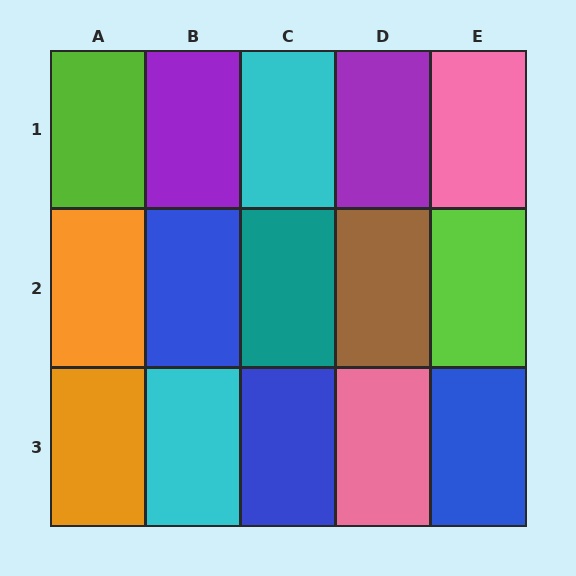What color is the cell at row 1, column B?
Purple.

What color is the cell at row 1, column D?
Purple.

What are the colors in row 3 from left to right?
Orange, cyan, blue, pink, blue.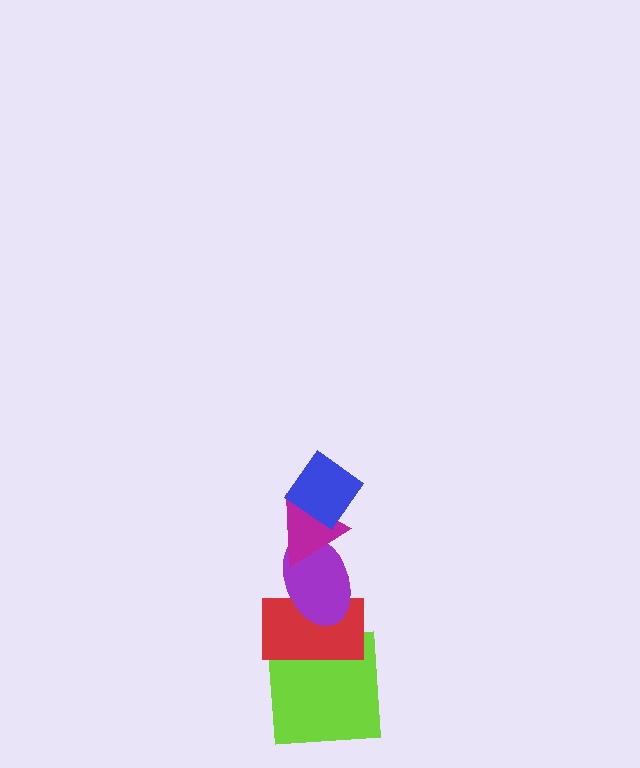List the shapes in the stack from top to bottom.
From top to bottom: the blue diamond, the magenta triangle, the purple ellipse, the red rectangle, the lime square.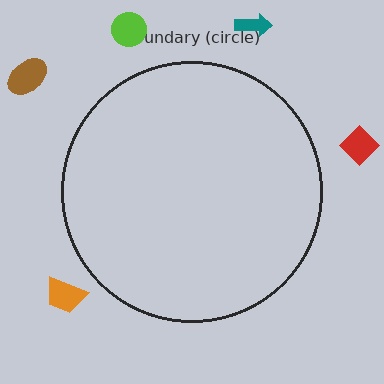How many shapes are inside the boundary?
0 inside, 5 outside.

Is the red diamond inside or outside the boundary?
Outside.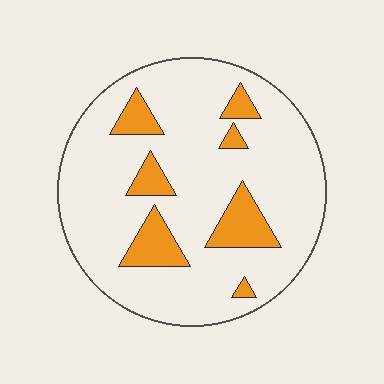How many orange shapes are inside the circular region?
7.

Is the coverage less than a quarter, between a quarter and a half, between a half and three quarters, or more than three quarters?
Less than a quarter.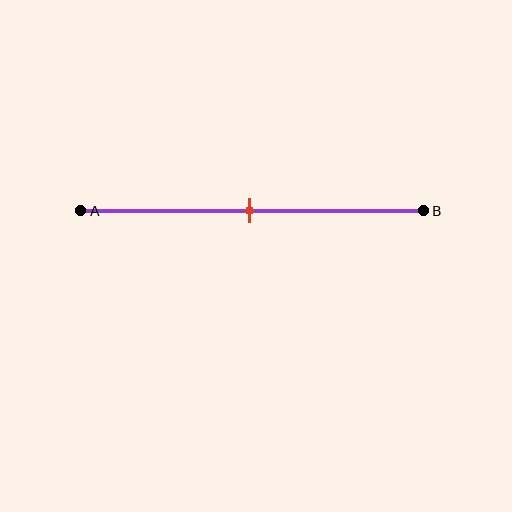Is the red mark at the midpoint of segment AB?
Yes, the mark is approximately at the midpoint.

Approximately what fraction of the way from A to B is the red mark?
The red mark is approximately 50% of the way from A to B.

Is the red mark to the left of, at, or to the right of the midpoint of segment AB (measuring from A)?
The red mark is approximately at the midpoint of segment AB.